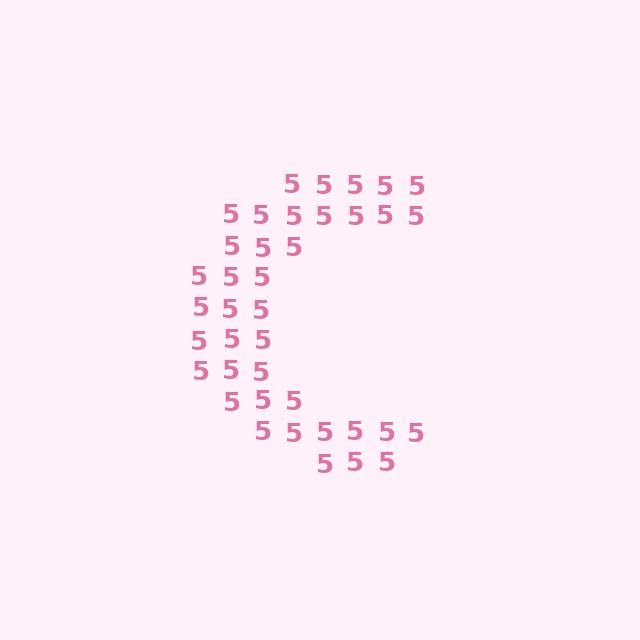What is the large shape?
The large shape is the letter C.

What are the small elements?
The small elements are digit 5's.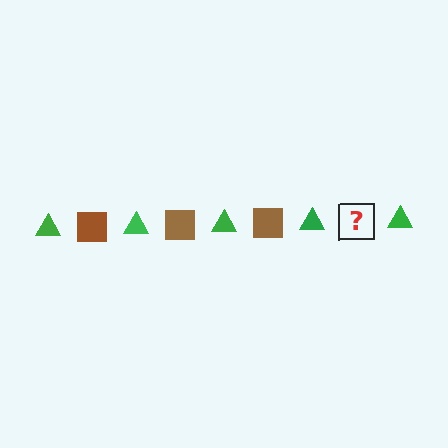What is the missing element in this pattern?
The missing element is a brown square.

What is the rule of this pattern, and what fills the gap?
The rule is that the pattern alternates between green triangle and brown square. The gap should be filled with a brown square.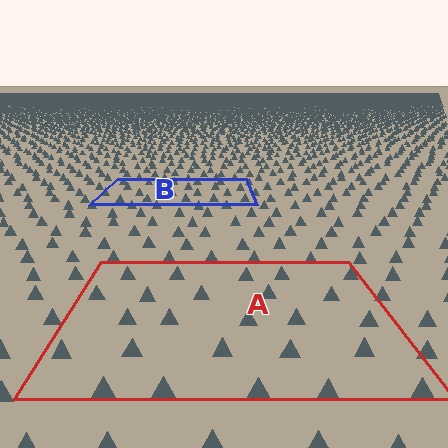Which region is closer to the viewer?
Region A is closer. The texture elements there are larger and more spread out.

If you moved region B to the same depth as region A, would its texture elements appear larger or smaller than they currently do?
They would appear larger. At a closer depth, the same texture elements are projected at a bigger on-screen size.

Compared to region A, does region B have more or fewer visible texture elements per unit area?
Region B has more texture elements per unit area — they are packed more densely because it is farther away.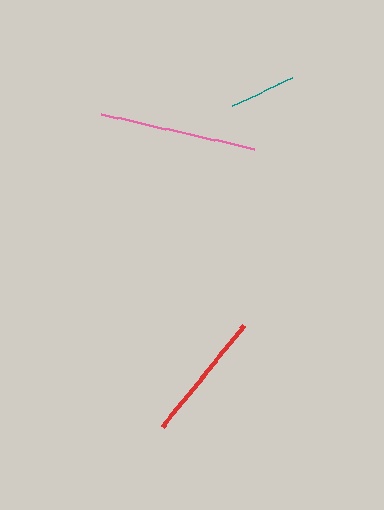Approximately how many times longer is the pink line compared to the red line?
The pink line is approximately 1.2 times the length of the red line.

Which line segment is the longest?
The pink line is the longest at approximately 157 pixels.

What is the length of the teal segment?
The teal segment is approximately 67 pixels long.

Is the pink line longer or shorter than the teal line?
The pink line is longer than the teal line.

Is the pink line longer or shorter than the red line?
The pink line is longer than the red line.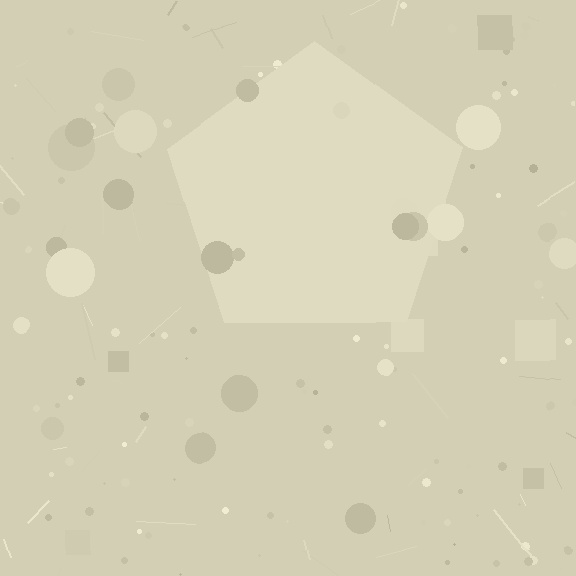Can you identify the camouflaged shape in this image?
The camouflaged shape is a pentagon.